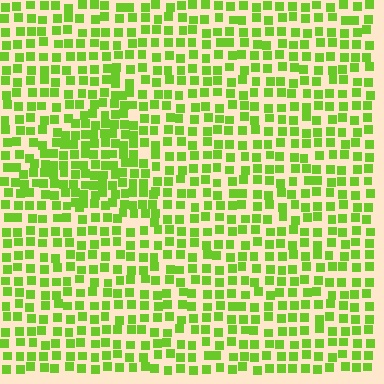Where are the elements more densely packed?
The elements are more densely packed inside the triangle boundary.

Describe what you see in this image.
The image contains small lime elements arranged at two different densities. A triangle-shaped region is visible where the elements are more densely packed than the surrounding area.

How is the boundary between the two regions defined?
The boundary is defined by a change in element density (approximately 1.6x ratio). All elements are the same color, size, and shape.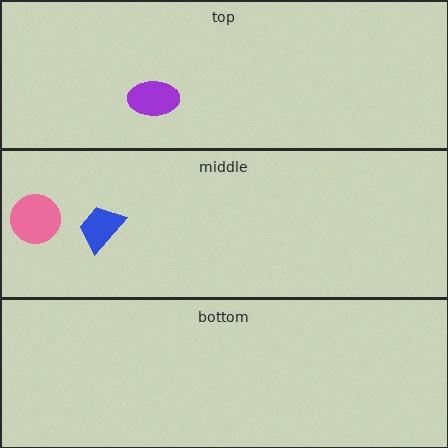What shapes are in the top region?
The purple ellipse.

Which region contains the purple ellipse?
The top region.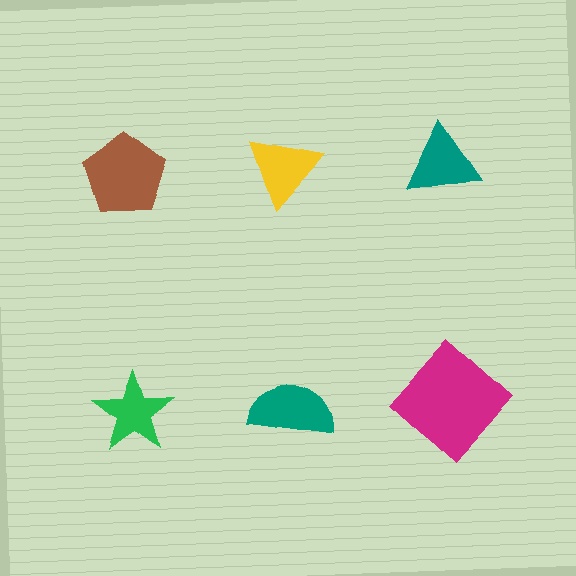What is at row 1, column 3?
A teal triangle.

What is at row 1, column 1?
A brown pentagon.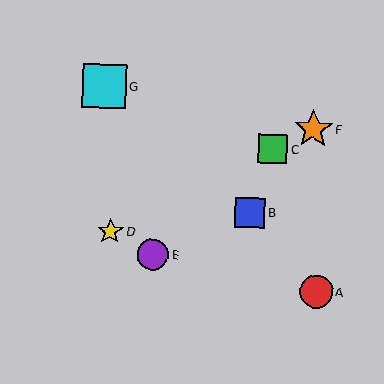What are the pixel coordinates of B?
Object B is at (250, 213).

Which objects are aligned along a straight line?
Objects C, D, F are aligned along a straight line.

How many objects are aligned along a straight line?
3 objects (C, D, F) are aligned along a straight line.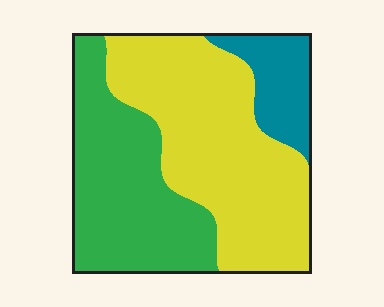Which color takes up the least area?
Teal, at roughly 15%.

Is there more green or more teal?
Green.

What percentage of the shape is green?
Green covers 37% of the shape.